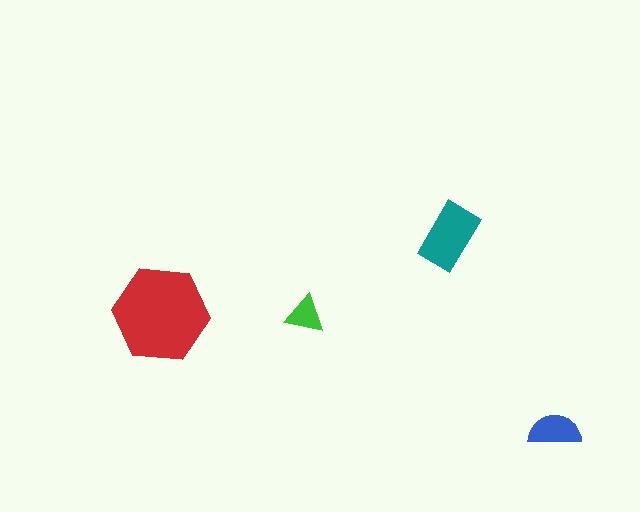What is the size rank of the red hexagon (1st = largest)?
1st.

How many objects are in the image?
There are 4 objects in the image.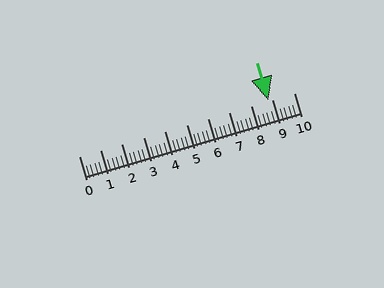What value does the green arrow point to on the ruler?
The green arrow points to approximately 8.8.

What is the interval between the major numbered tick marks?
The major tick marks are spaced 1 units apart.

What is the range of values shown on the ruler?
The ruler shows values from 0 to 10.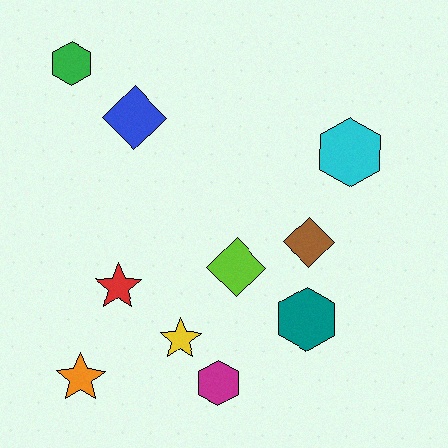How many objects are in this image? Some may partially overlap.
There are 10 objects.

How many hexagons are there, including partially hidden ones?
There are 4 hexagons.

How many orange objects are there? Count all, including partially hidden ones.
There is 1 orange object.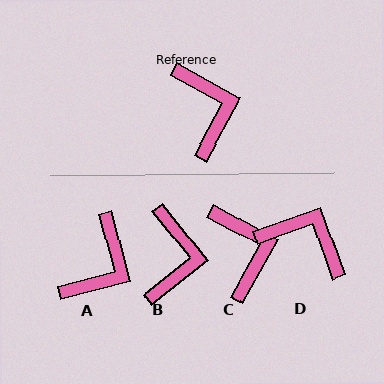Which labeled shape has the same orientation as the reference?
C.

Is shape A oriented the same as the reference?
No, it is off by about 46 degrees.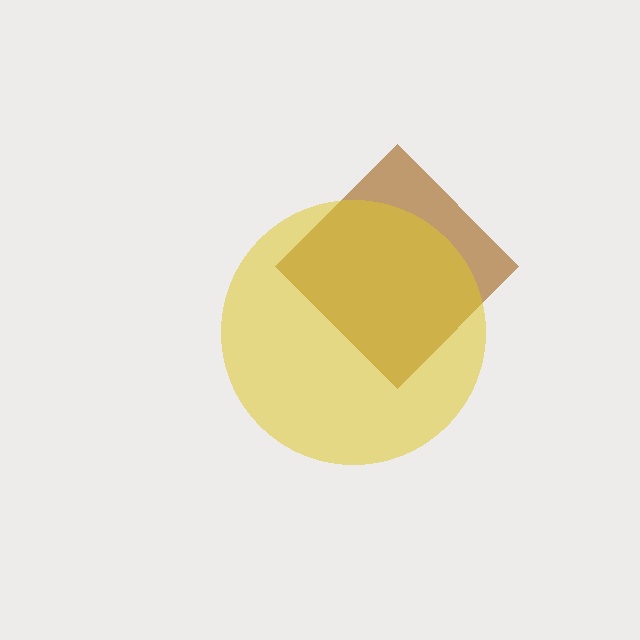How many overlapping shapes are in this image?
There are 2 overlapping shapes in the image.